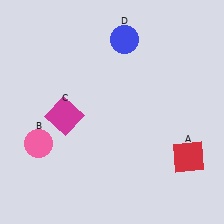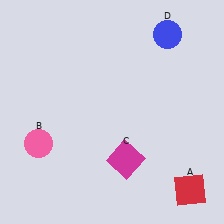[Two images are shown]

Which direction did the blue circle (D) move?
The blue circle (D) moved right.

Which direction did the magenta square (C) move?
The magenta square (C) moved right.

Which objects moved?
The objects that moved are: the red square (A), the magenta square (C), the blue circle (D).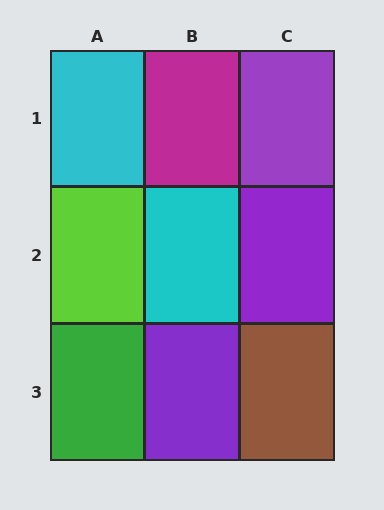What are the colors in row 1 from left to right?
Cyan, magenta, purple.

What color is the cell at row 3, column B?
Purple.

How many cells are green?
1 cell is green.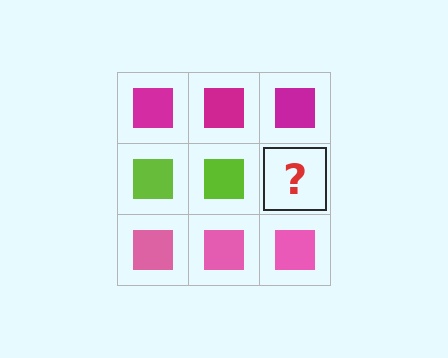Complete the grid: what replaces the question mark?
The question mark should be replaced with a lime square.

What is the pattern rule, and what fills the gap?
The rule is that each row has a consistent color. The gap should be filled with a lime square.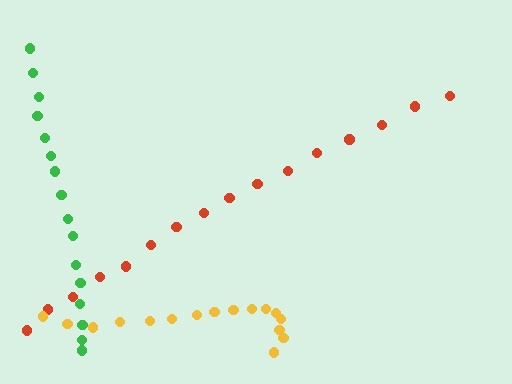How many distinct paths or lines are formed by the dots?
There are 3 distinct paths.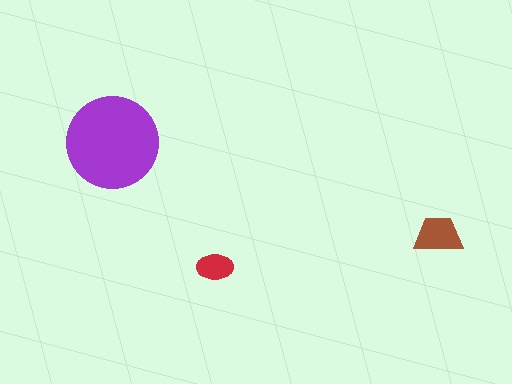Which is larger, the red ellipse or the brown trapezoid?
The brown trapezoid.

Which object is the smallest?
The red ellipse.